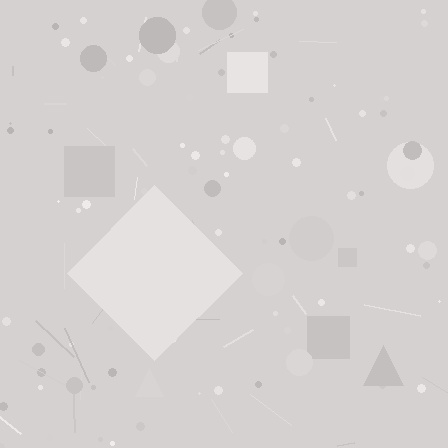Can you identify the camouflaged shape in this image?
The camouflaged shape is a diamond.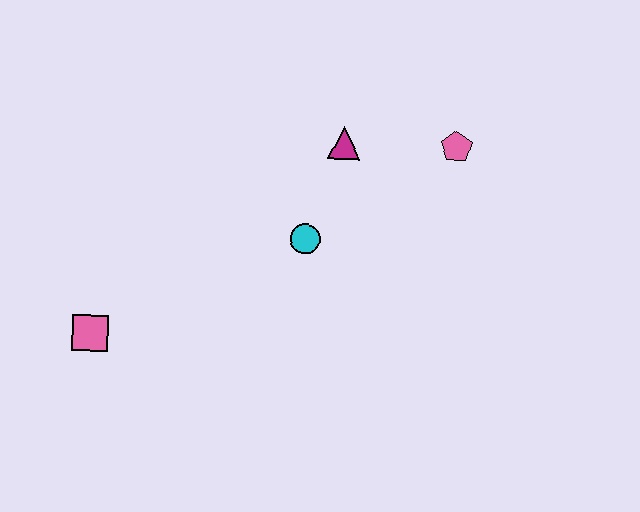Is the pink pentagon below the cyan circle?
No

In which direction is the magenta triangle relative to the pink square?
The magenta triangle is to the right of the pink square.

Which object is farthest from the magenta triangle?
The pink square is farthest from the magenta triangle.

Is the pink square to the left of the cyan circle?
Yes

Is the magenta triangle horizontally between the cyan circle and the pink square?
No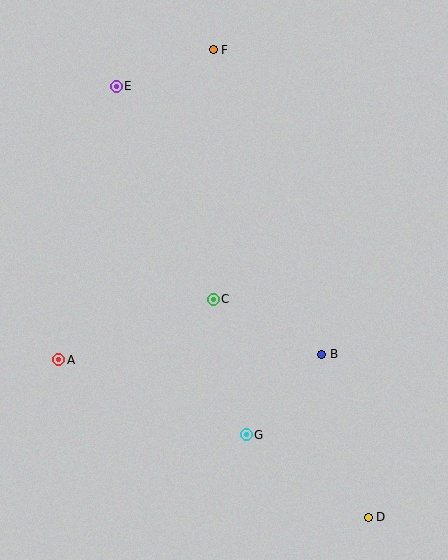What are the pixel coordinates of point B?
Point B is at (322, 354).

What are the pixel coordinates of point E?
Point E is at (116, 86).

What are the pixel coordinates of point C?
Point C is at (213, 299).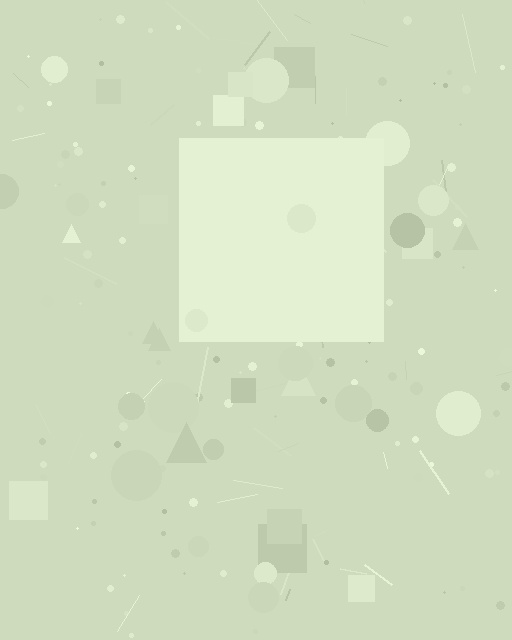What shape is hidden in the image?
A square is hidden in the image.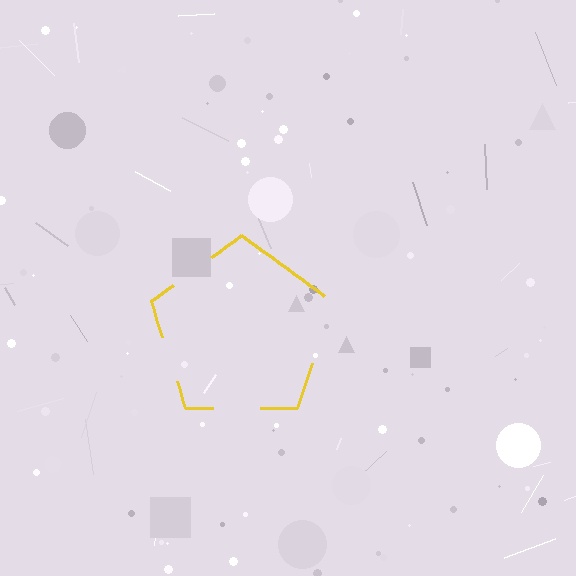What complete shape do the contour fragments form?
The contour fragments form a pentagon.